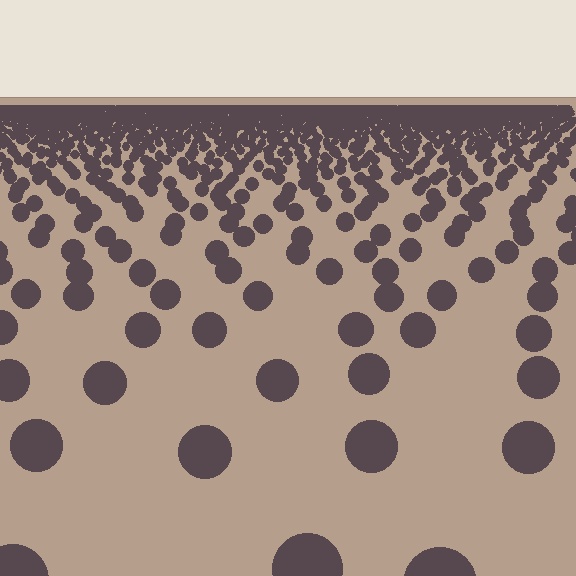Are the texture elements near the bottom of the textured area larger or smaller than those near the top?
Larger. Near the bottom, elements are closer to the viewer and appear at a bigger on-screen size.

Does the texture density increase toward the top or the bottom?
Density increases toward the top.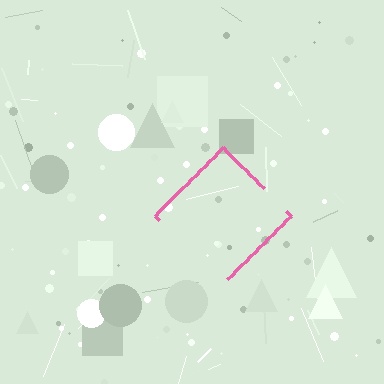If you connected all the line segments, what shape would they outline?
They would outline a diamond.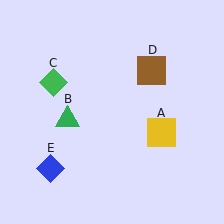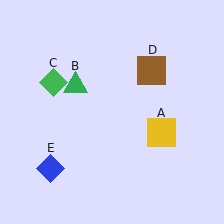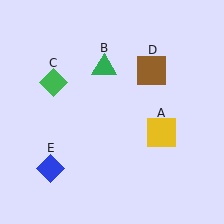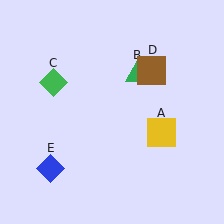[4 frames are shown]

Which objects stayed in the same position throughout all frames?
Yellow square (object A) and green diamond (object C) and brown square (object D) and blue diamond (object E) remained stationary.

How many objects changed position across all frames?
1 object changed position: green triangle (object B).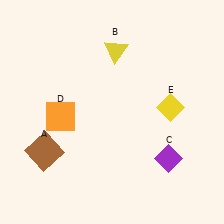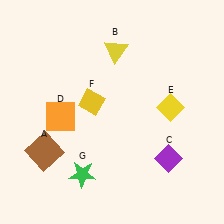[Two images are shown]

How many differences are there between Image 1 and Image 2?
There are 2 differences between the two images.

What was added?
A yellow diamond (F), a green star (G) were added in Image 2.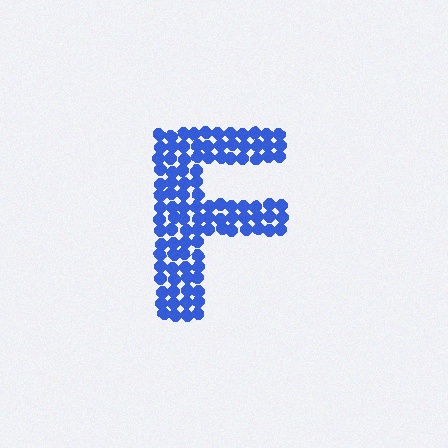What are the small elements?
The small elements are circles.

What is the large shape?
The large shape is the letter F.